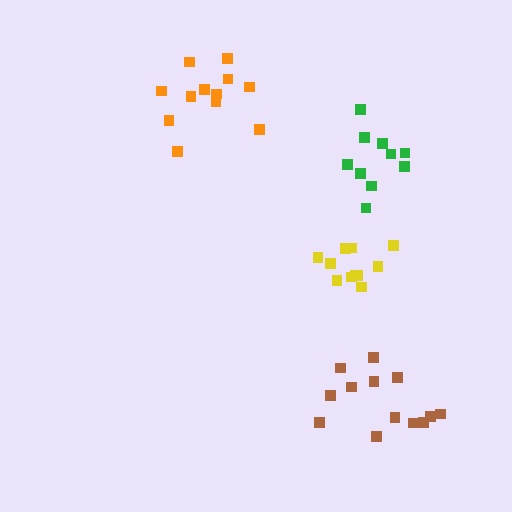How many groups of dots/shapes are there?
There are 4 groups.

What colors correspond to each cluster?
The clusters are colored: yellow, green, orange, brown.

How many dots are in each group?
Group 1: 12 dots, Group 2: 10 dots, Group 3: 12 dots, Group 4: 13 dots (47 total).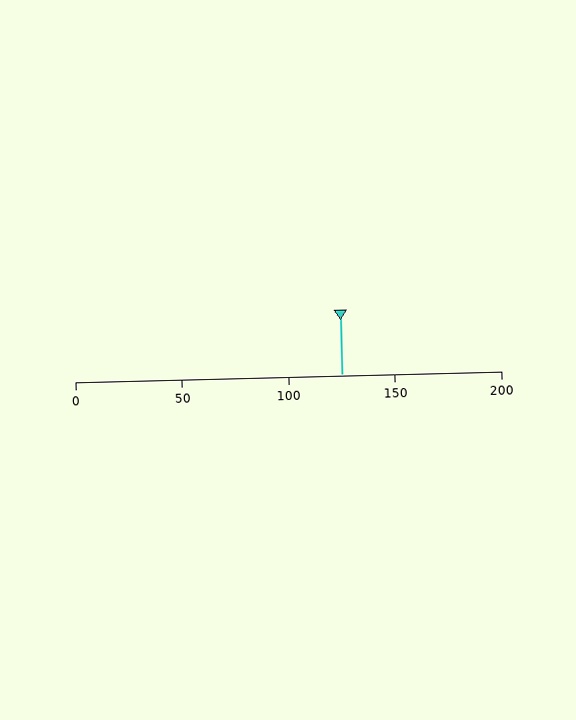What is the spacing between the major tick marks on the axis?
The major ticks are spaced 50 apart.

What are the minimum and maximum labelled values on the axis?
The axis runs from 0 to 200.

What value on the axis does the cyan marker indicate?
The marker indicates approximately 125.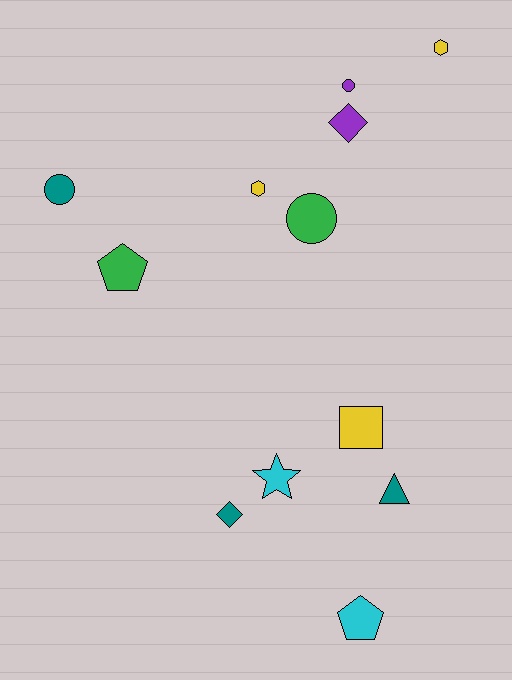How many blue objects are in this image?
There are no blue objects.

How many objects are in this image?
There are 12 objects.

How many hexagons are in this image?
There are 2 hexagons.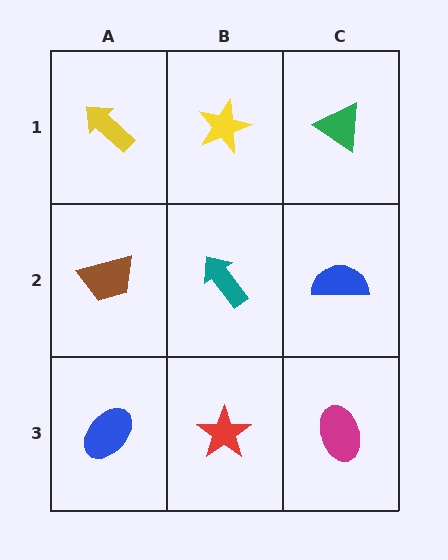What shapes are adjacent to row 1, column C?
A blue semicircle (row 2, column C), a yellow star (row 1, column B).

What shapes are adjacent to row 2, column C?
A green triangle (row 1, column C), a magenta ellipse (row 3, column C), a teal arrow (row 2, column B).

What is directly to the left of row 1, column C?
A yellow star.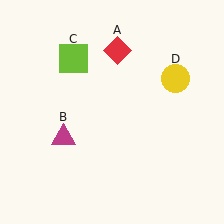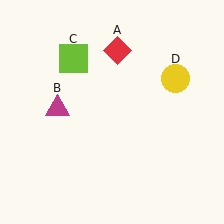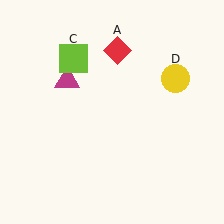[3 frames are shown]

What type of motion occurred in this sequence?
The magenta triangle (object B) rotated clockwise around the center of the scene.